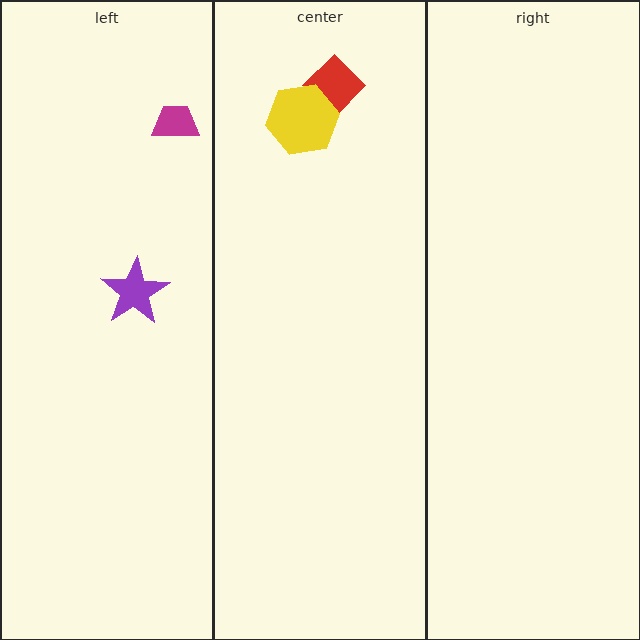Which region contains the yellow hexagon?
The center region.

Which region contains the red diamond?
The center region.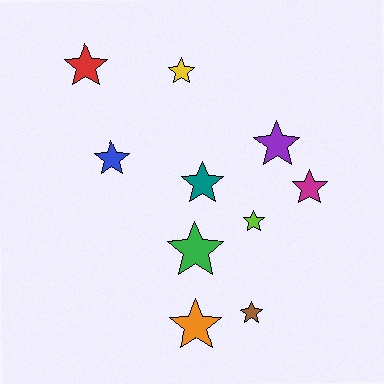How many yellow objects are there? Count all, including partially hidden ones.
There is 1 yellow object.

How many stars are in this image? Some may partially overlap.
There are 10 stars.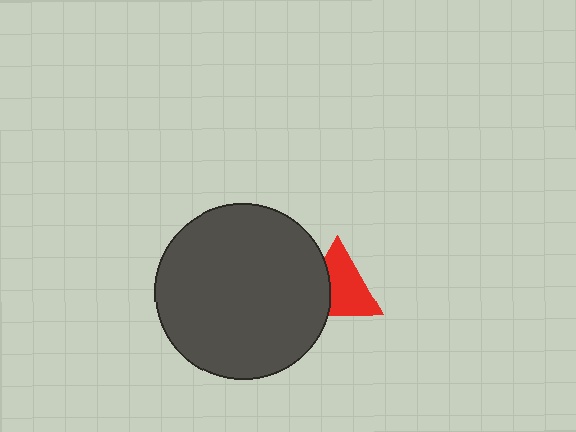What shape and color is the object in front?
The object in front is a dark gray circle.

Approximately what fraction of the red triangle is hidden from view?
Roughly 34% of the red triangle is hidden behind the dark gray circle.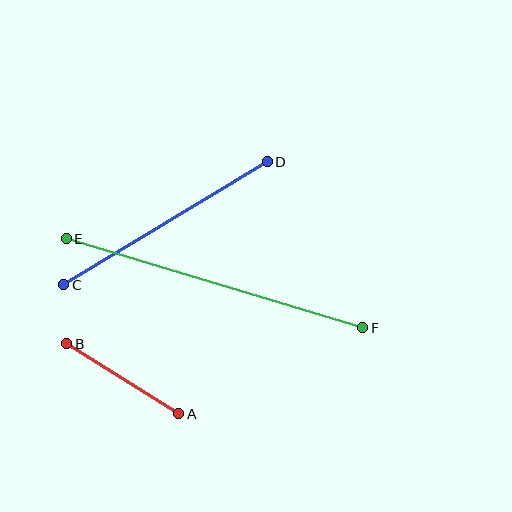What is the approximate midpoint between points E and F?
The midpoint is at approximately (215, 283) pixels.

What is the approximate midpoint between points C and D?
The midpoint is at approximately (166, 223) pixels.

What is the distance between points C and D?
The distance is approximately 238 pixels.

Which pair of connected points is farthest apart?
Points E and F are farthest apart.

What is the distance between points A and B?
The distance is approximately 132 pixels.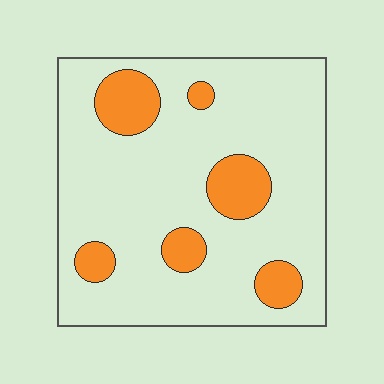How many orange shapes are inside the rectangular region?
6.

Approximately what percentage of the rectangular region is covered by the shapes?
Approximately 15%.